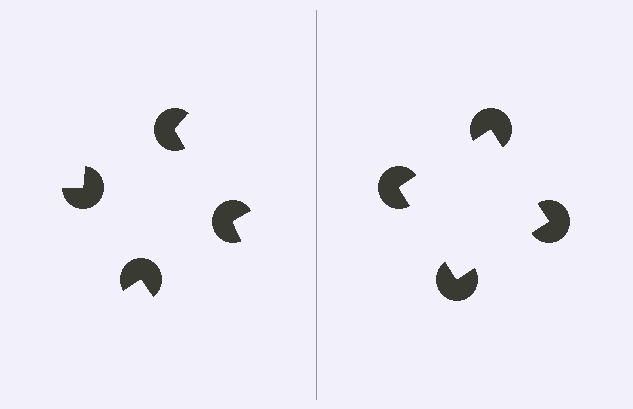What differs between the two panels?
The pac-man discs are positioned identically on both sides; only the wedge orientations differ. On the right they align to a square; on the left they are misaligned.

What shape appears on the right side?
An illusory square.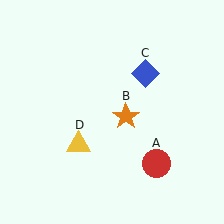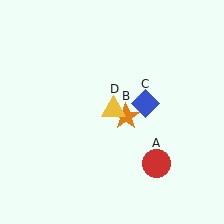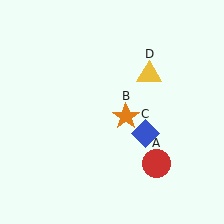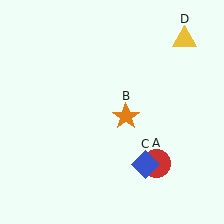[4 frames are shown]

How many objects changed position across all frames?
2 objects changed position: blue diamond (object C), yellow triangle (object D).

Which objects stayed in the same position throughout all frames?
Red circle (object A) and orange star (object B) remained stationary.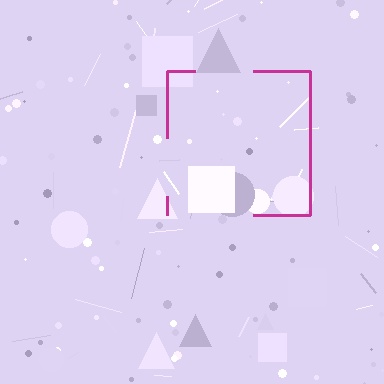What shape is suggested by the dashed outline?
The dashed outline suggests a square.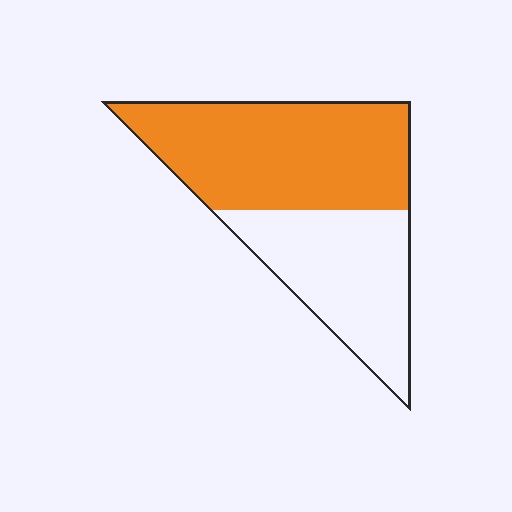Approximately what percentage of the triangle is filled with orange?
Approximately 60%.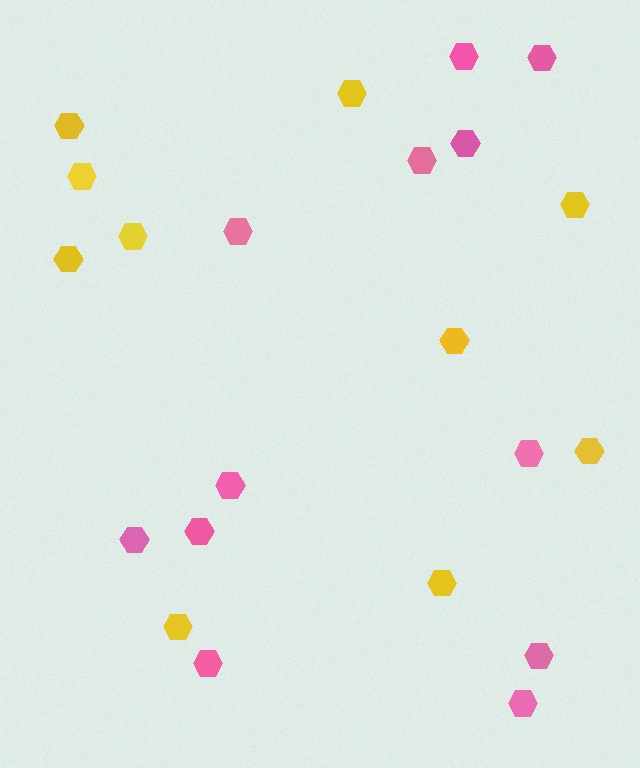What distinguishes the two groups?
There are 2 groups: one group of yellow hexagons (10) and one group of pink hexagons (12).